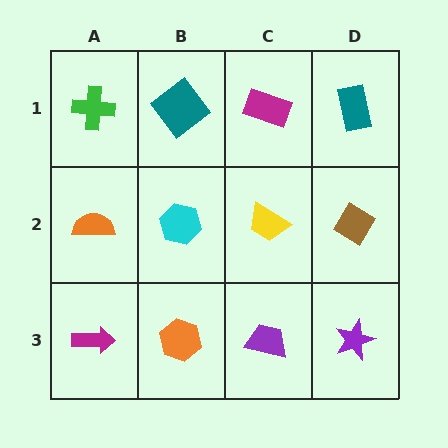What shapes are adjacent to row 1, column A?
An orange semicircle (row 2, column A), a teal diamond (row 1, column B).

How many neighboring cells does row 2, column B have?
4.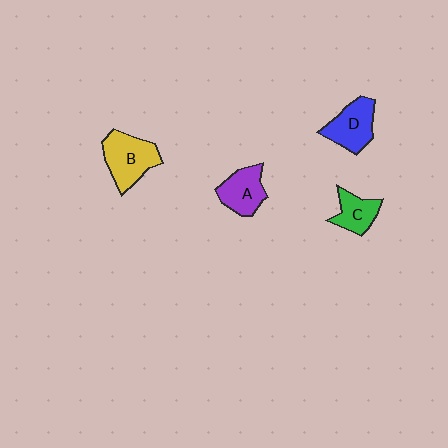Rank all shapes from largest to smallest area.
From largest to smallest: B (yellow), D (blue), A (purple), C (green).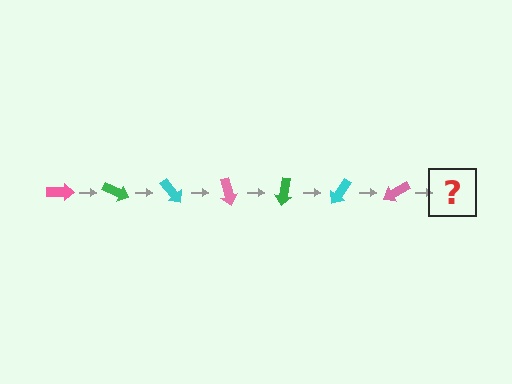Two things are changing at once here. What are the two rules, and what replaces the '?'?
The two rules are that it rotates 25 degrees each step and the color cycles through pink, green, and cyan. The '?' should be a green arrow, rotated 175 degrees from the start.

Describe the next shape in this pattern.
It should be a green arrow, rotated 175 degrees from the start.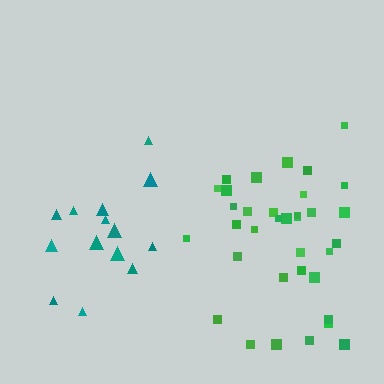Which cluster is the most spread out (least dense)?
Teal.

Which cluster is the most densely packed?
Green.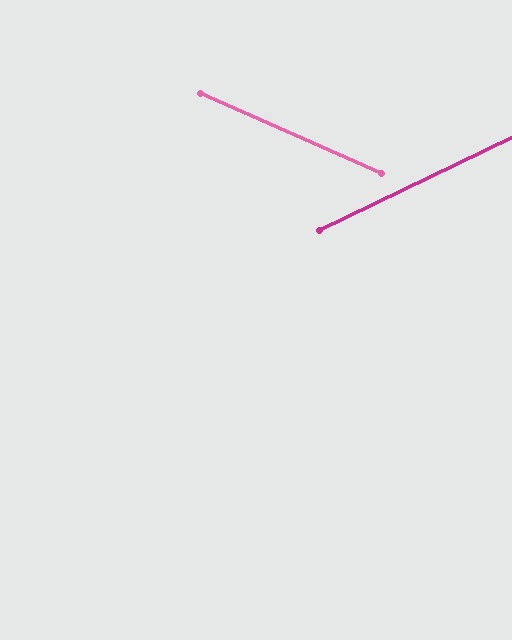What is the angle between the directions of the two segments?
Approximately 50 degrees.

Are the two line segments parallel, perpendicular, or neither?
Neither parallel nor perpendicular — they differ by about 50°.